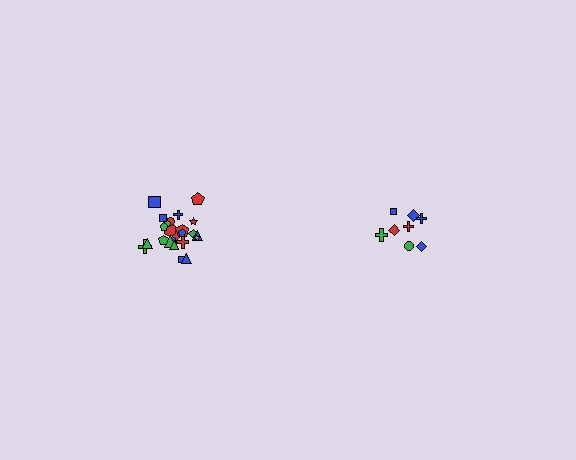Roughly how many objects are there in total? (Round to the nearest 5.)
Roughly 35 objects in total.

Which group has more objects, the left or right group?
The left group.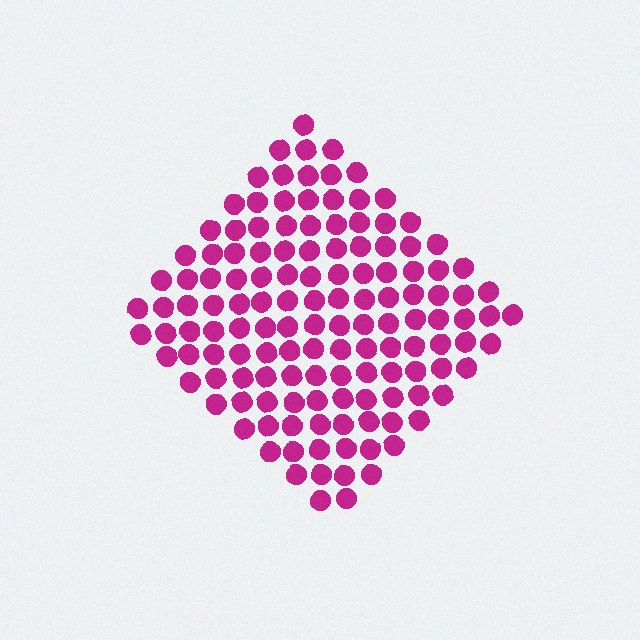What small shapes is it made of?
It is made of small circles.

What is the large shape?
The large shape is a diamond.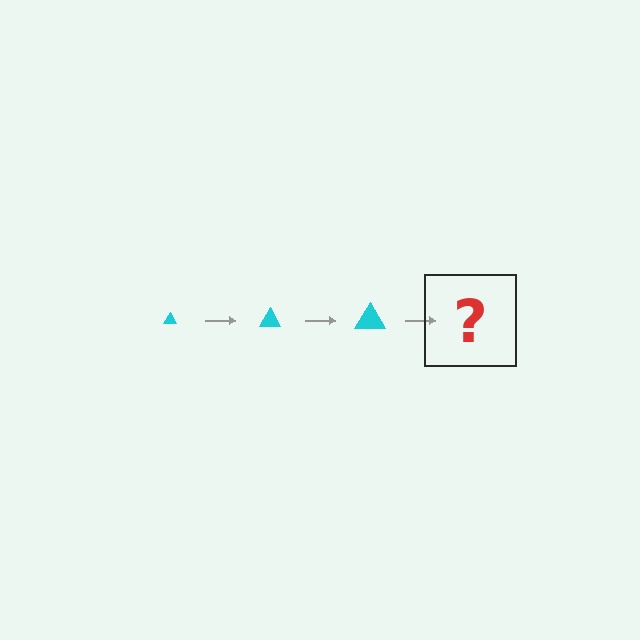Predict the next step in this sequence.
The next step is a cyan triangle, larger than the previous one.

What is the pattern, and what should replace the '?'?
The pattern is that the triangle gets progressively larger each step. The '?' should be a cyan triangle, larger than the previous one.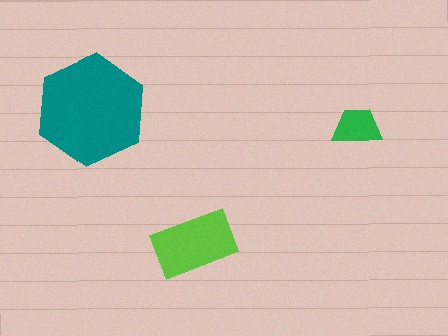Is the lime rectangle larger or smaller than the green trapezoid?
Larger.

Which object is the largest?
The teal hexagon.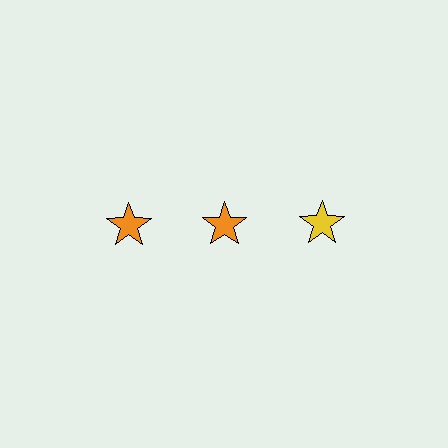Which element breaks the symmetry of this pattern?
The yellow star in the top row, center column breaks the symmetry. All other shapes are orange stars.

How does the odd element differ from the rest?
It has a different color: yellow instead of orange.